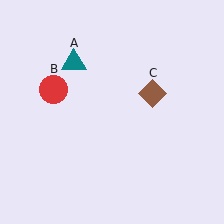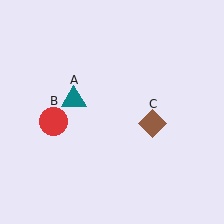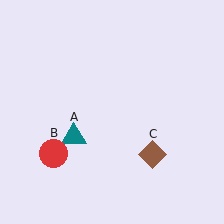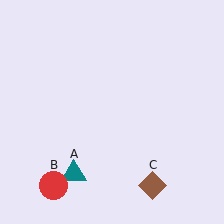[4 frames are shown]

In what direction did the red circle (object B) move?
The red circle (object B) moved down.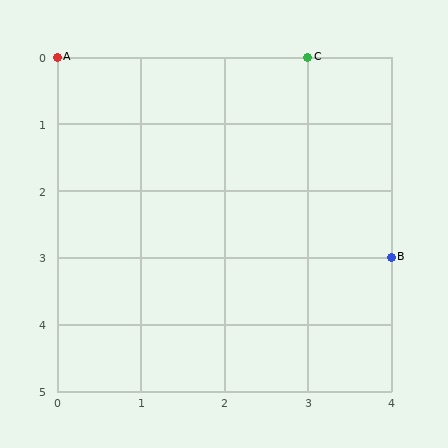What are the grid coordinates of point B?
Point B is at grid coordinates (4, 3).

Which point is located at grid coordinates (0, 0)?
Point A is at (0, 0).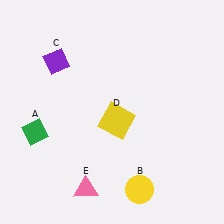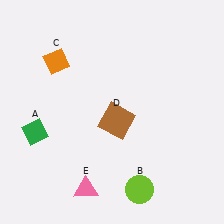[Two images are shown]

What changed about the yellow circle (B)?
In Image 1, B is yellow. In Image 2, it changed to lime.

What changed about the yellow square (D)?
In Image 1, D is yellow. In Image 2, it changed to brown.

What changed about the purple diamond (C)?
In Image 1, C is purple. In Image 2, it changed to orange.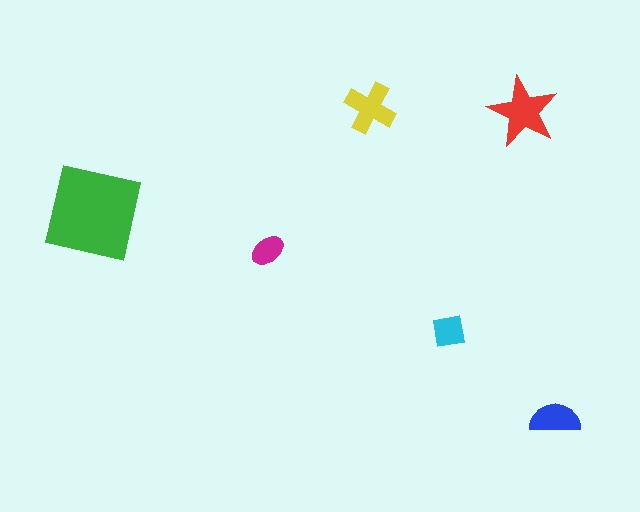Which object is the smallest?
The magenta ellipse.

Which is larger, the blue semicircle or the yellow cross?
The yellow cross.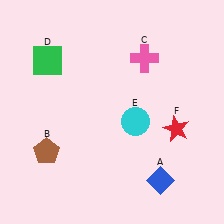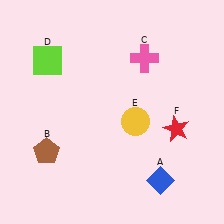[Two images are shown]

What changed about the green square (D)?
In Image 1, D is green. In Image 2, it changed to lime.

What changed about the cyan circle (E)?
In Image 1, E is cyan. In Image 2, it changed to yellow.